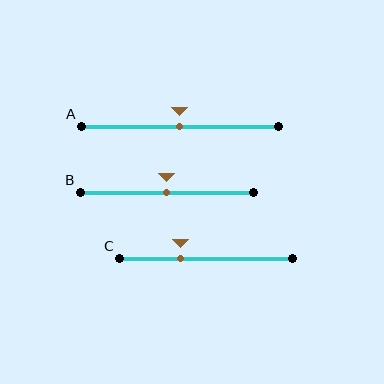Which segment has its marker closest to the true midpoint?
Segment A has its marker closest to the true midpoint.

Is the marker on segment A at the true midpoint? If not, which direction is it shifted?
Yes, the marker on segment A is at the true midpoint.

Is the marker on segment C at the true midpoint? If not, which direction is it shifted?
No, the marker on segment C is shifted to the left by about 15% of the segment length.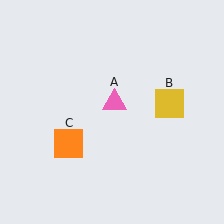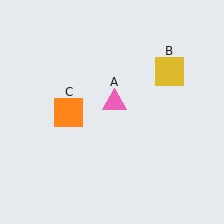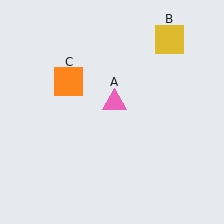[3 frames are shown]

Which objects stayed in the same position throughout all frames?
Pink triangle (object A) remained stationary.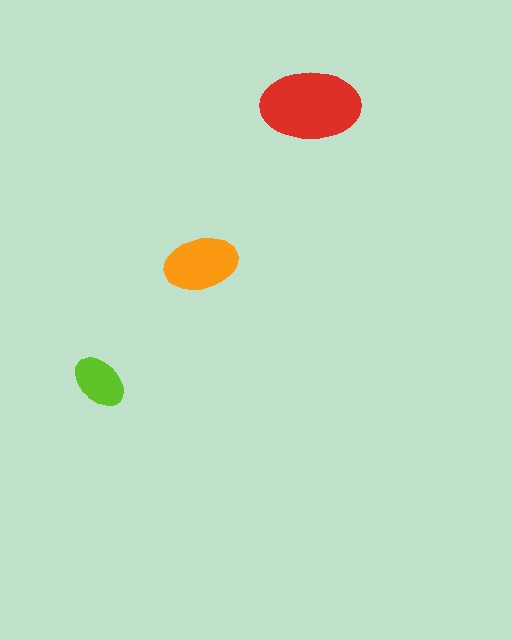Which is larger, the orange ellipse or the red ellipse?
The red one.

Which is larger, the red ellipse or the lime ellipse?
The red one.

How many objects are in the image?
There are 3 objects in the image.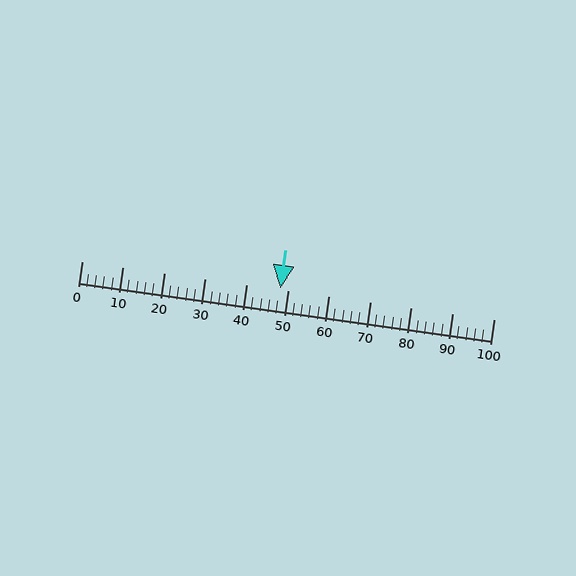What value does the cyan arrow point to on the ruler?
The cyan arrow points to approximately 48.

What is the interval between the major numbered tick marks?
The major tick marks are spaced 10 units apart.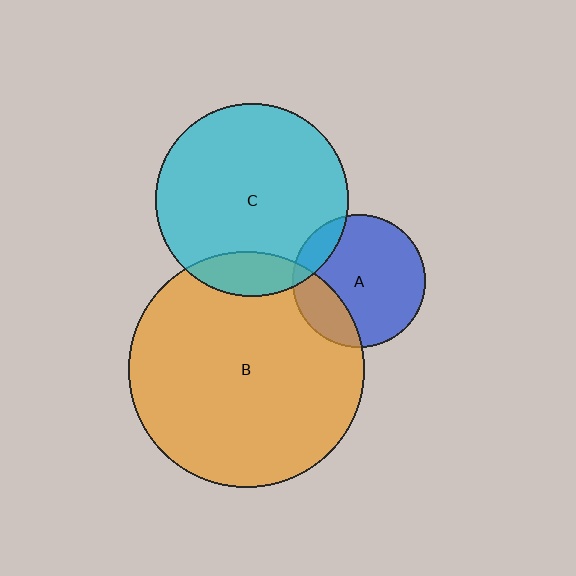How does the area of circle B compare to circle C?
Approximately 1.5 times.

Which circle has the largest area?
Circle B (orange).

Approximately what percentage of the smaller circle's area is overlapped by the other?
Approximately 25%.